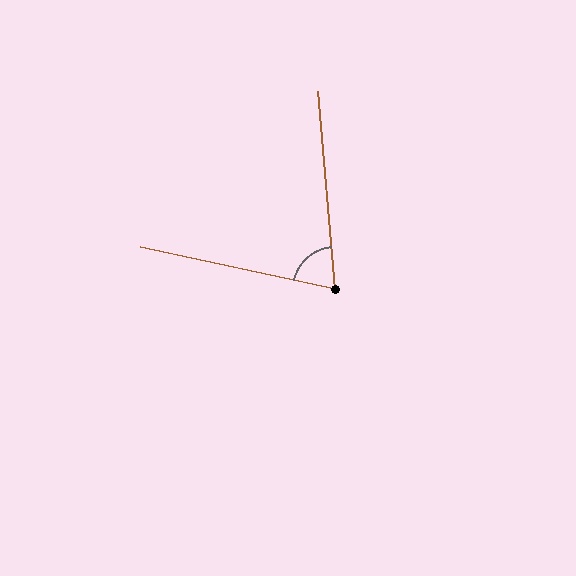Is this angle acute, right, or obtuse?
It is acute.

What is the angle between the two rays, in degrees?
Approximately 73 degrees.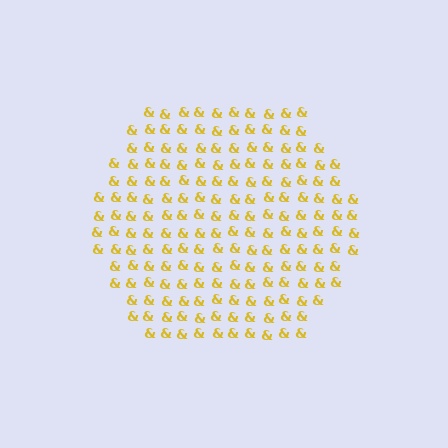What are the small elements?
The small elements are ampersands.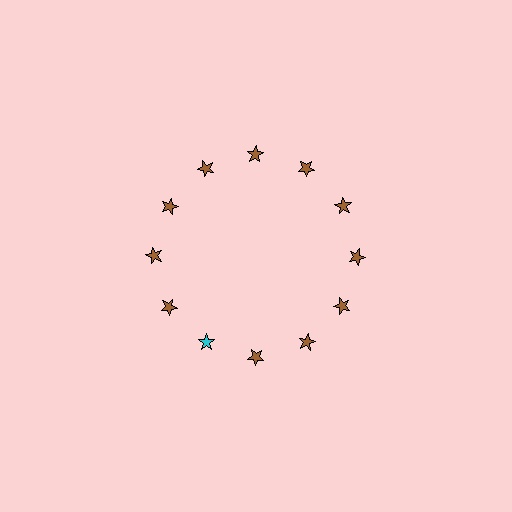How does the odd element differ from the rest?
It has a different color: cyan instead of brown.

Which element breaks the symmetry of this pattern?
The cyan star at roughly the 7 o'clock position breaks the symmetry. All other shapes are brown stars.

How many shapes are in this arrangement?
There are 12 shapes arranged in a ring pattern.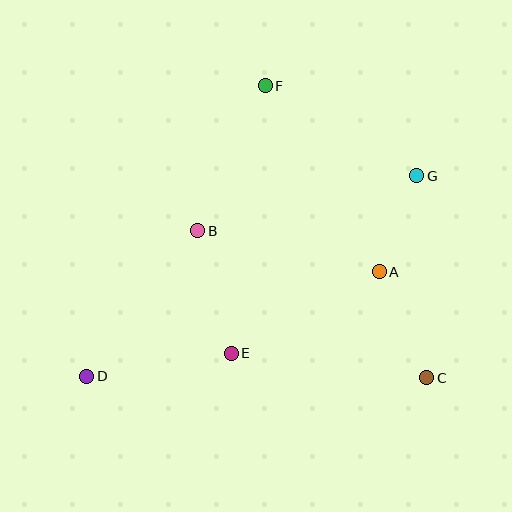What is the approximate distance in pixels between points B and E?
The distance between B and E is approximately 127 pixels.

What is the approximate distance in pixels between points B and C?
The distance between B and C is approximately 272 pixels.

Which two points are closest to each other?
Points A and G are closest to each other.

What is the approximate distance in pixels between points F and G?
The distance between F and G is approximately 176 pixels.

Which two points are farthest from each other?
Points D and G are farthest from each other.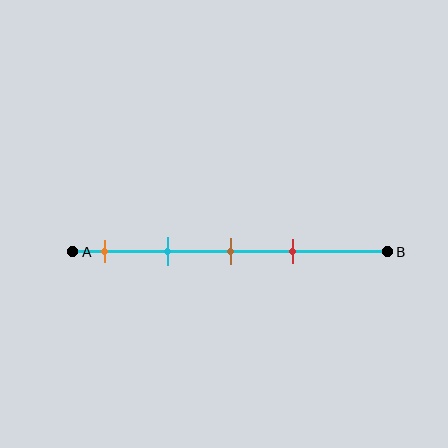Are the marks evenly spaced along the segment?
Yes, the marks are approximately evenly spaced.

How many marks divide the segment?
There are 4 marks dividing the segment.